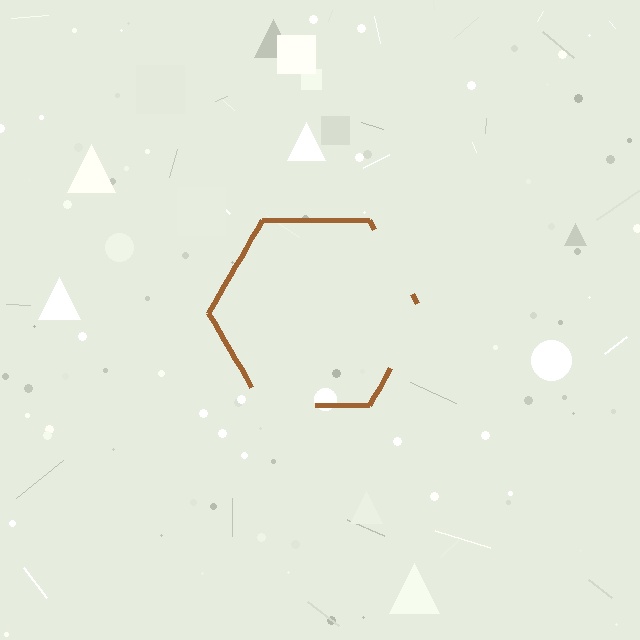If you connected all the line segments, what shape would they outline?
They would outline a hexagon.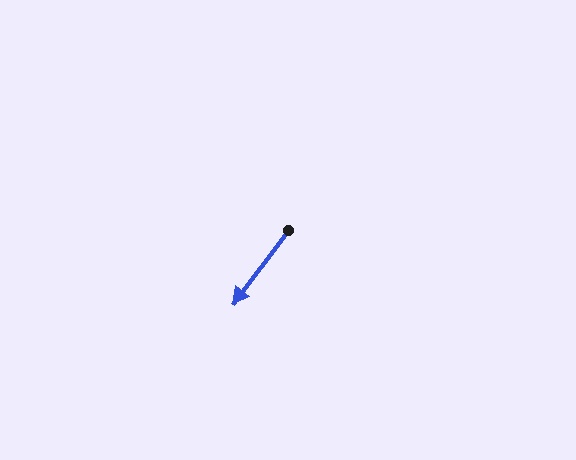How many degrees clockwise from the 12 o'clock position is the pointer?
Approximately 217 degrees.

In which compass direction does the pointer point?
Southwest.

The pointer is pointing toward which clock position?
Roughly 7 o'clock.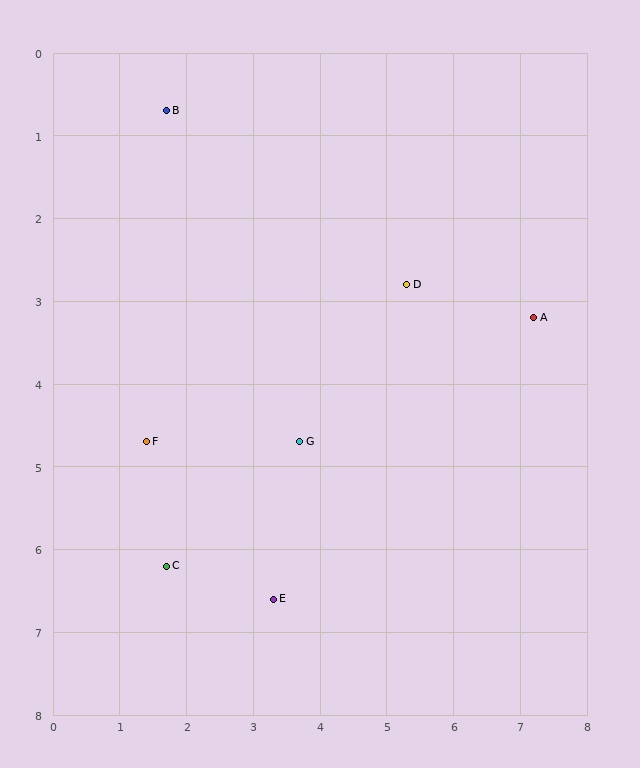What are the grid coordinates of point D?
Point D is at approximately (5.3, 2.8).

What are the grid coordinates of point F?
Point F is at approximately (1.4, 4.7).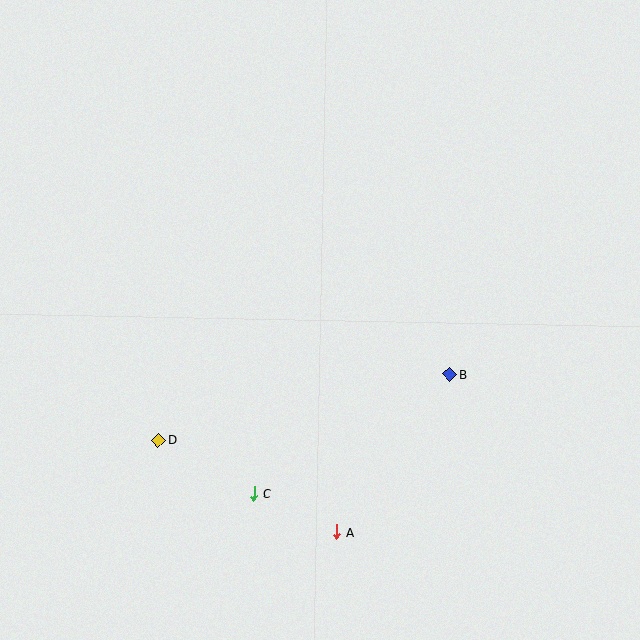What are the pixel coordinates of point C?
Point C is at (254, 493).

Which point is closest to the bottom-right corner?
Point A is closest to the bottom-right corner.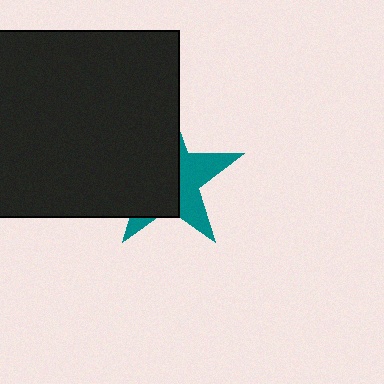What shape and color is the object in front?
The object in front is a black rectangle.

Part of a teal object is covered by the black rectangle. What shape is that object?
It is a star.